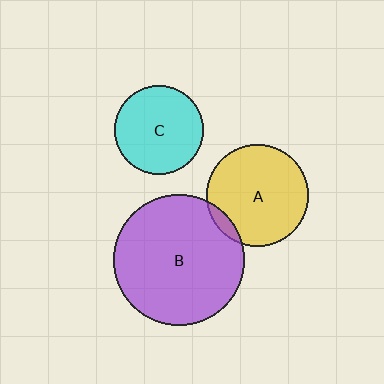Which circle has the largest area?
Circle B (purple).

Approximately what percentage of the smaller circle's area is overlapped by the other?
Approximately 5%.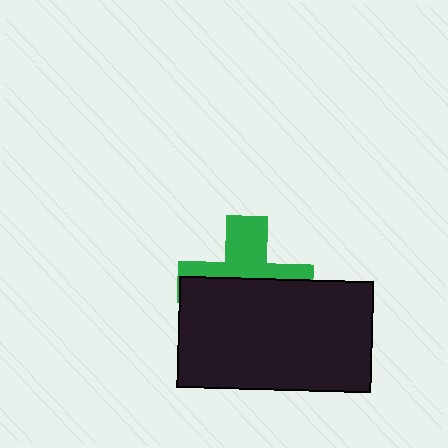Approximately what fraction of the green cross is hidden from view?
Roughly 57% of the green cross is hidden behind the black rectangle.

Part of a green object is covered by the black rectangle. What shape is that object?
It is a cross.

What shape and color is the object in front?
The object in front is a black rectangle.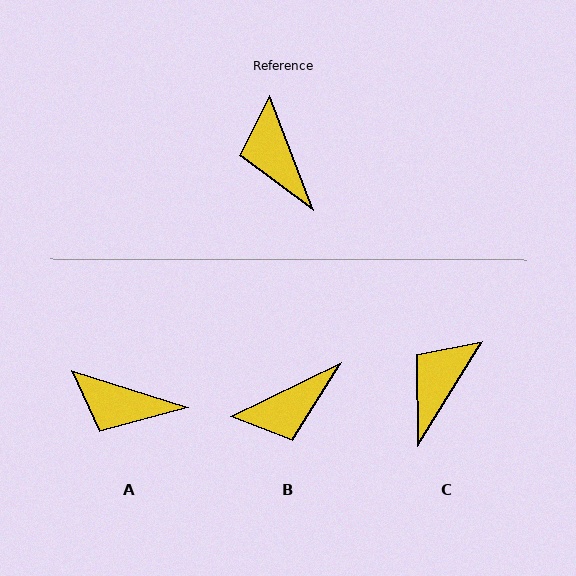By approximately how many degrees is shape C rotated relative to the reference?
Approximately 53 degrees clockwise.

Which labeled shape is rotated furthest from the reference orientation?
B, about 95 degrees away.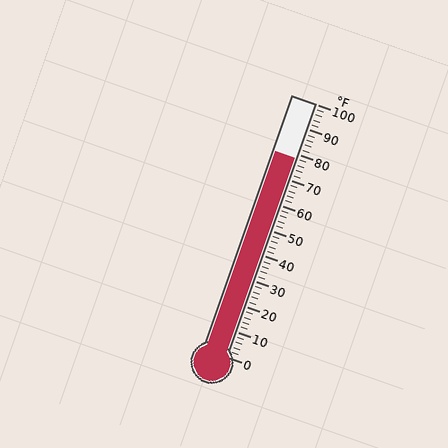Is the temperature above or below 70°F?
The temperature is above 70°F.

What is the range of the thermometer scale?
The thermometer scale ranges from 0°F to 100°F.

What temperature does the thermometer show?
The thermometer shows approximately 78°F.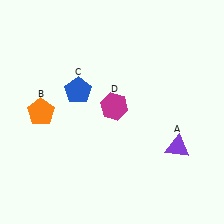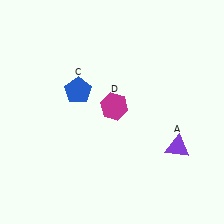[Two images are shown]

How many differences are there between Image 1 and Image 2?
There is 1 difference between the two images.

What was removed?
The orange pentagon (B) was removed in Image 2.